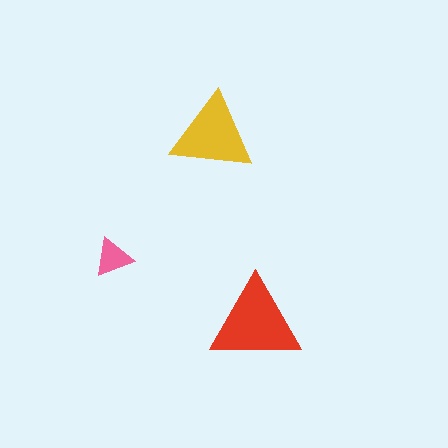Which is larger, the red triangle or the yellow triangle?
The red one.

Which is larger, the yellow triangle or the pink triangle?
The yellow one.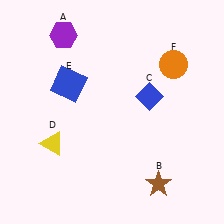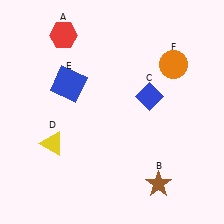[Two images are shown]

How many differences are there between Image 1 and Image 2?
There is 1 difference between the two images.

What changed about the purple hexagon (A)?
In Image 1, A is purple. In Image 2, it changed to red.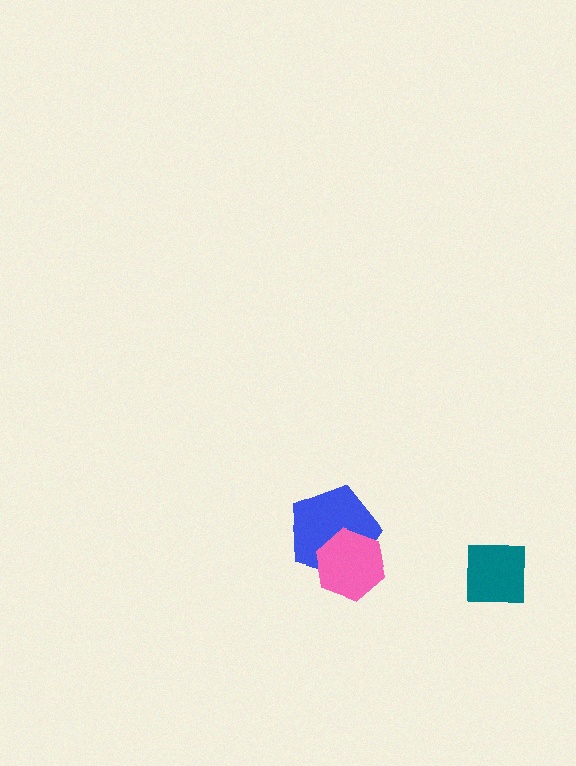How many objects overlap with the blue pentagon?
1 object overlaps with the blue pentagon.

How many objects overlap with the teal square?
0 objects overlap with the teal square.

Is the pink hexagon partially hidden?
No, no other shape covers it.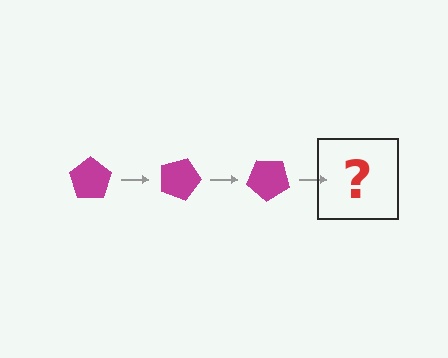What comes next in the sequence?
The next element should be a magenta pentagon rotated 60 degrees.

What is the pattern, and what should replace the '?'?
The pattern is that the pentagon rotates 20 degrees each step. The '?' should be a magenta pentagon rotated 60 degrees.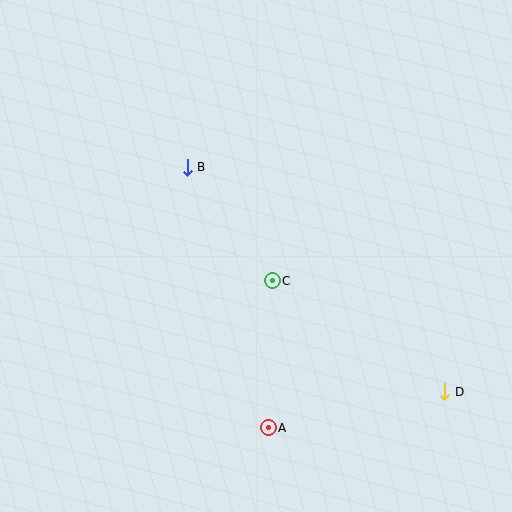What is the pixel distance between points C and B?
The distance between C and B is 142 pixels.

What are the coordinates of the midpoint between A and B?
The midpoint between A and B is at (228, 297).